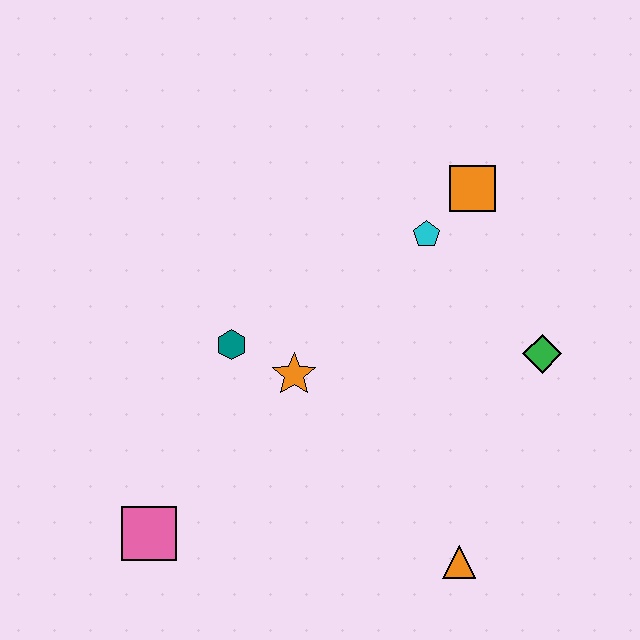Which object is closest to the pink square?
The teal hexagon is closest to the pink square.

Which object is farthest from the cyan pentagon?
The pink square is farthest from the cyan pentagon.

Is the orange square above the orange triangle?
Yes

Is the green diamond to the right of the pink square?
Yes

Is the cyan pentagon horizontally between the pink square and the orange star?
No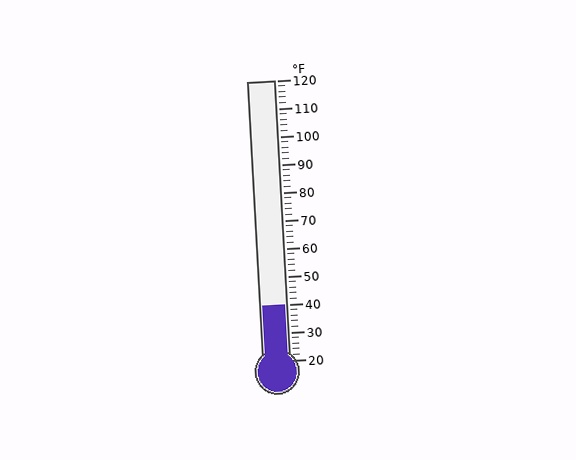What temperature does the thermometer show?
The thermometer shows approximately 40°F.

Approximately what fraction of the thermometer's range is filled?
The thermometer is filled to approximately 20% of its range.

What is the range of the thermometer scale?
The thermometer scale ranges from 20°F to 120°F.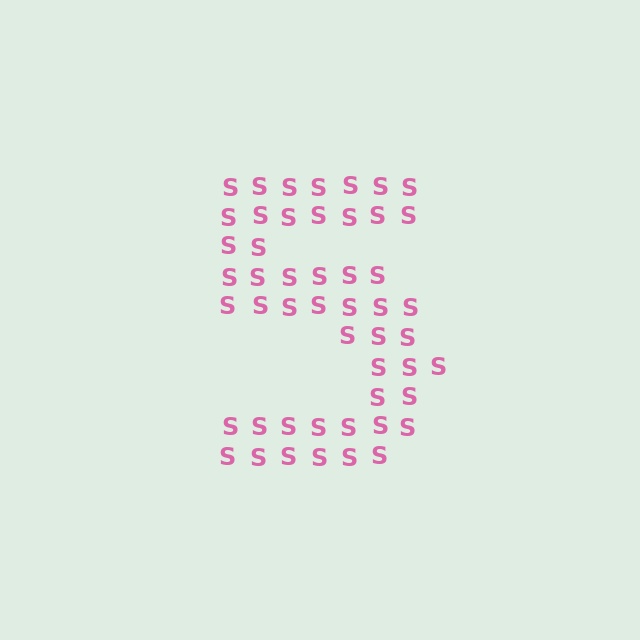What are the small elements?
The small elements are letter S's.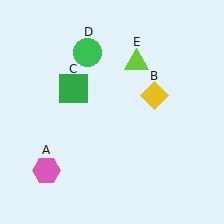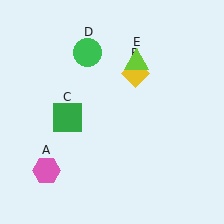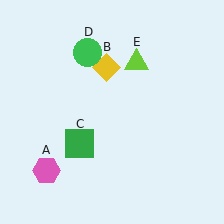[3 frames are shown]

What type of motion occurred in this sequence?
The yellow diamond (object B), green square (object C) rotated counterclockwise around the center of the scene.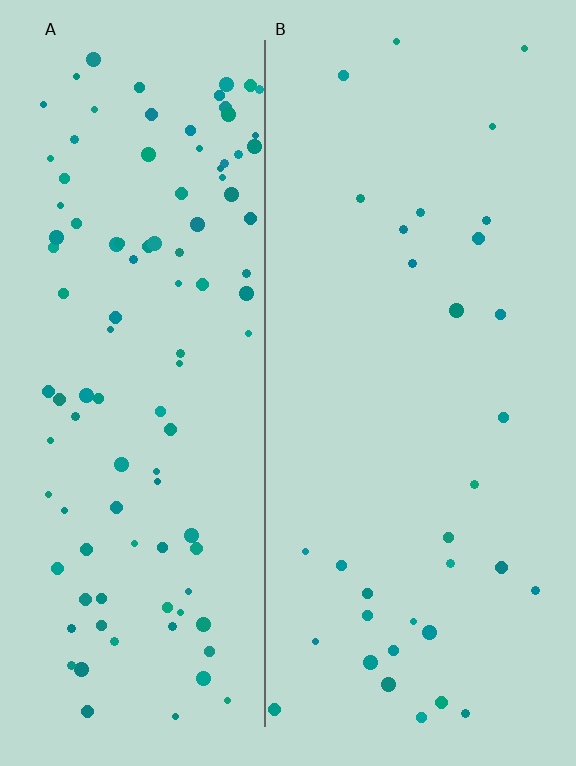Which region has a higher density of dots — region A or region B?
A (the left).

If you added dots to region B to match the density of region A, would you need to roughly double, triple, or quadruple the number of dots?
Approximately triple.